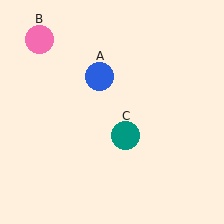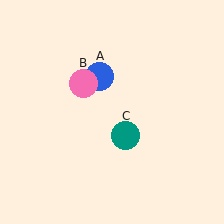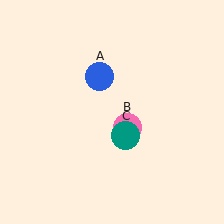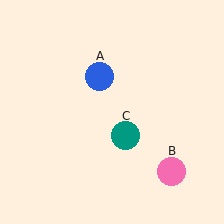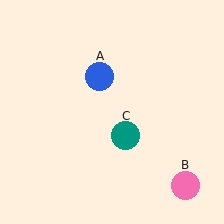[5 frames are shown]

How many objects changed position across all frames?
1 object changed position: pink circle (object B).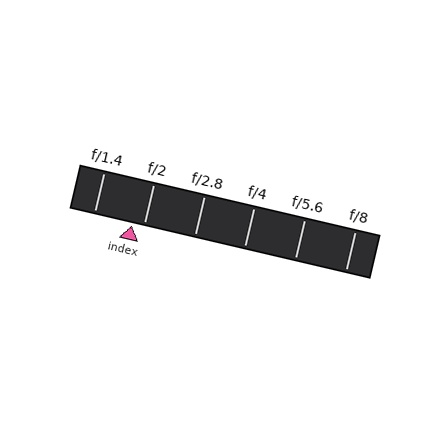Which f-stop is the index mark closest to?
The index mark is closest to f/2.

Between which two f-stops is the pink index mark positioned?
The index mark is between f/1.4 and f/2.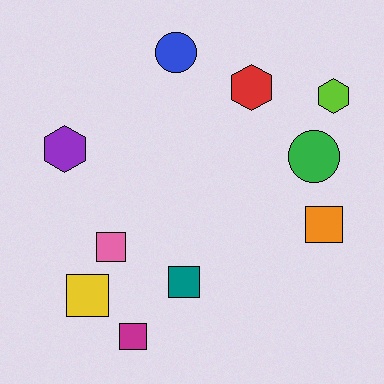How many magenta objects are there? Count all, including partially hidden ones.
There is 1 magenta object.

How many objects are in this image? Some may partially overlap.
There are 10 objects.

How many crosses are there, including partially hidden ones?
There are no crosses.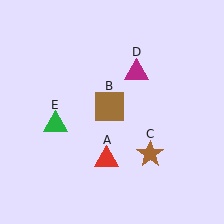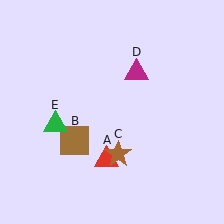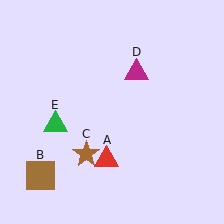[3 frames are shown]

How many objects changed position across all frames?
2 objects changed position: brown square (object B), brown star (object C).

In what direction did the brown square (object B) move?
The brown square (object B) moved down and to the left.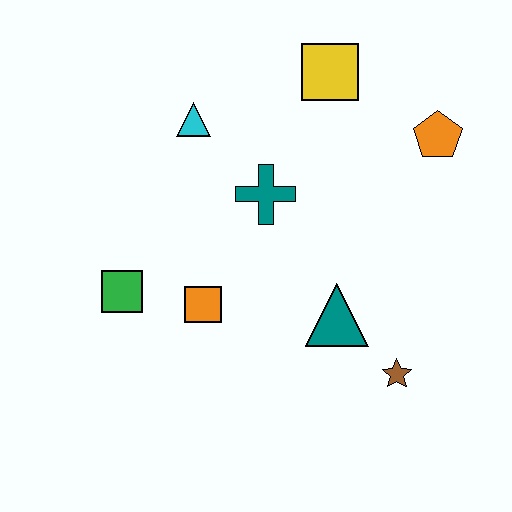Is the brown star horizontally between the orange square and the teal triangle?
No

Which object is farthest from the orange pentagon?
The green square is farthest from the orange pentagon.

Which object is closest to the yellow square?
The orange pentagon is closest to the yellow square.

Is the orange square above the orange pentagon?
No